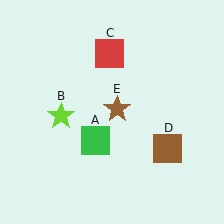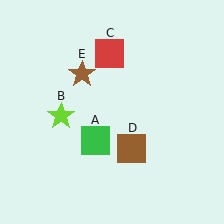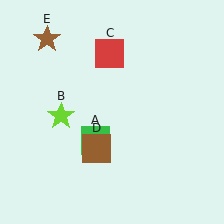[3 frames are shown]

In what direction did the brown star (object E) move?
The brown star (object E) moved up and to the left.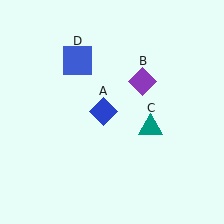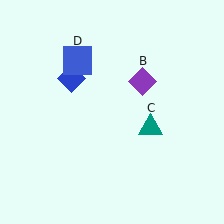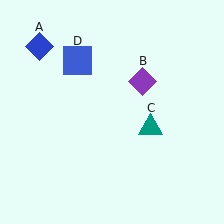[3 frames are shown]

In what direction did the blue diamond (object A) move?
The blue diamond (object A) moved up and to the left.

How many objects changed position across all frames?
1 object changed position: blue diamond (object A).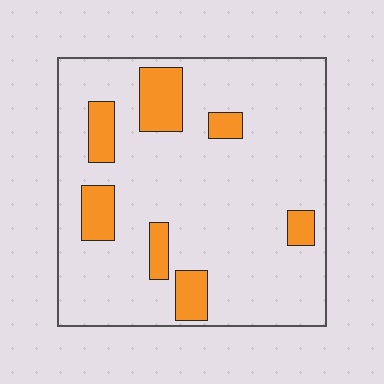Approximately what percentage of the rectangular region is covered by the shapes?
Approximately 15%.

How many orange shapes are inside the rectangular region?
7.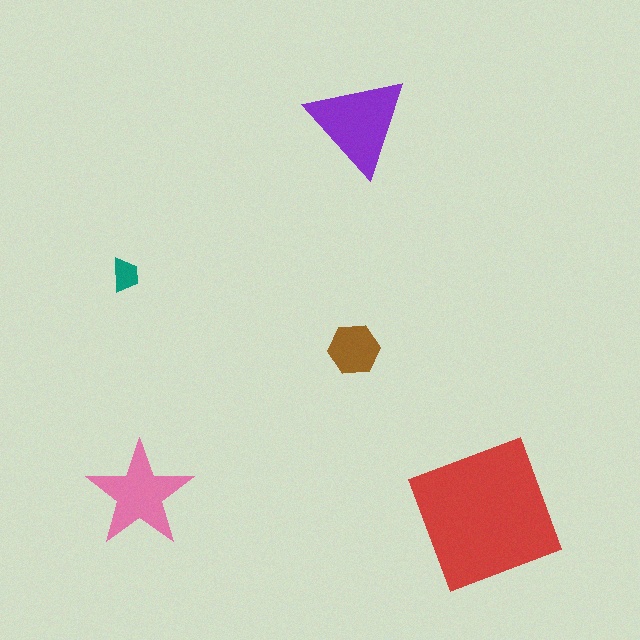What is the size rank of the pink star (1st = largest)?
3rd.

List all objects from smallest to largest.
The teal trapezoid, the brown hexagon, the pink star, the purple triangle, the red square.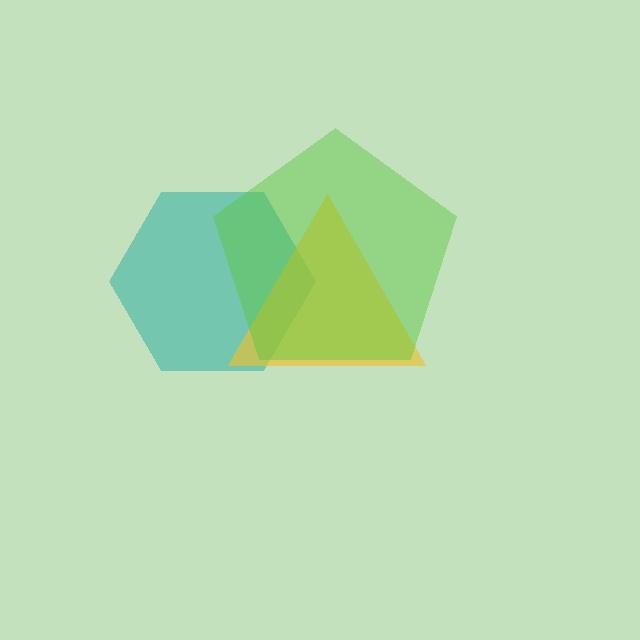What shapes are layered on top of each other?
The layered shapes are: a teal hexagon, a yellow triangle, a lime pentagon.